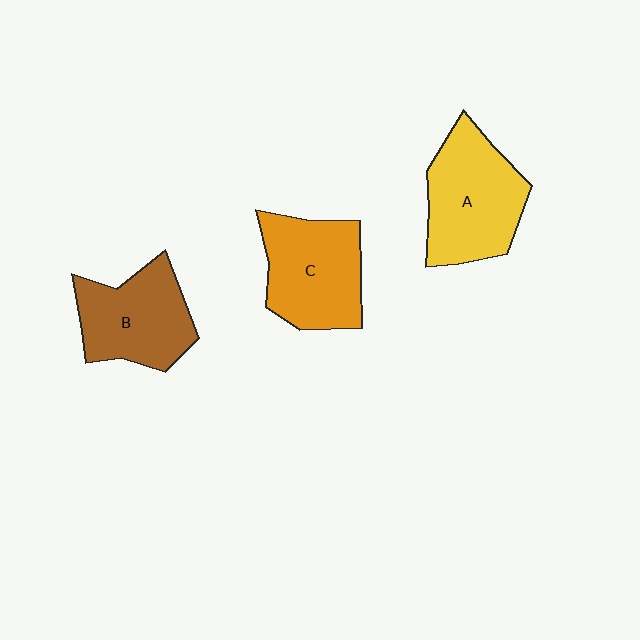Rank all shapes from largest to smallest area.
From largest to smallest: A (yellow), C (orange), B (brown).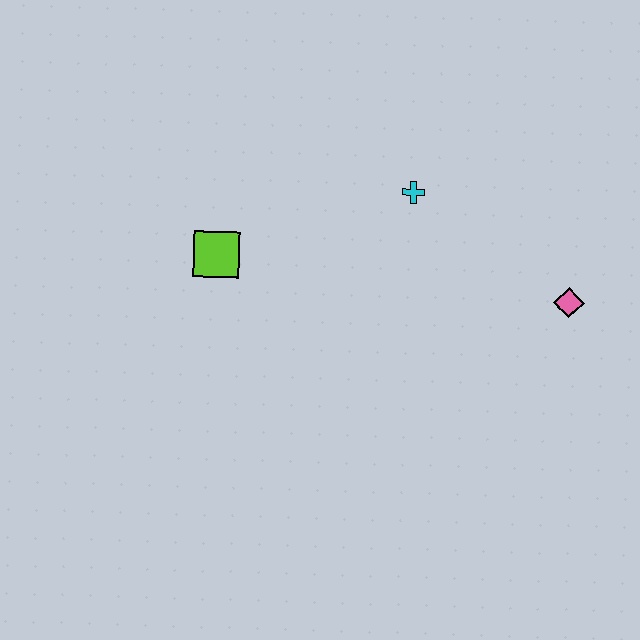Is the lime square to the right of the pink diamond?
No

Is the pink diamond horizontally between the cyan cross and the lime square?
No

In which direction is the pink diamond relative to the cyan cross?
The pink diamond is to the right of the cyan cross.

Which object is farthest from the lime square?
The pink diamond is farthest from the lime square.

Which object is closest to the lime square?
The cyan cross is closest to the lime square.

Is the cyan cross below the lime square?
No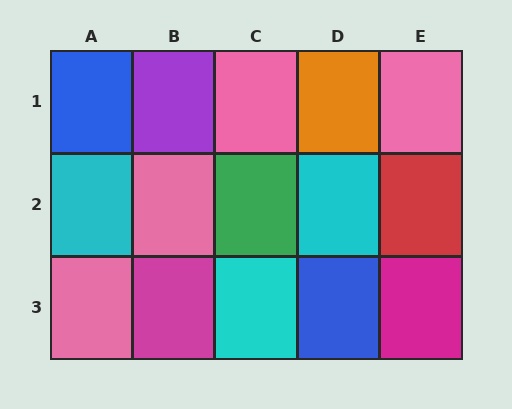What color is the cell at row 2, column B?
Pink.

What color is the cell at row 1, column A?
Blue.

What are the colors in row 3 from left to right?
Pink, magenta, cyan, blue, magenta.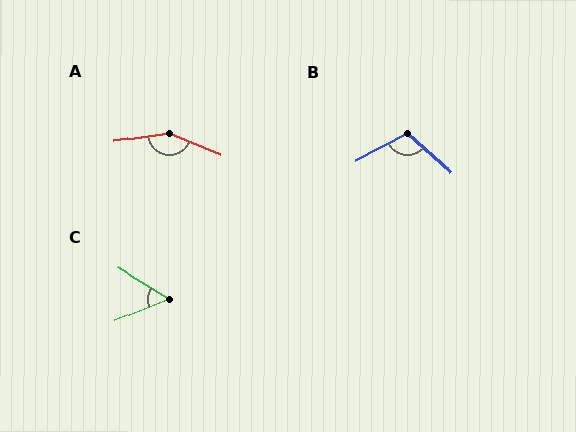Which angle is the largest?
A, at approximately 148 degrees.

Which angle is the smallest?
C, at approximately 54 degrees.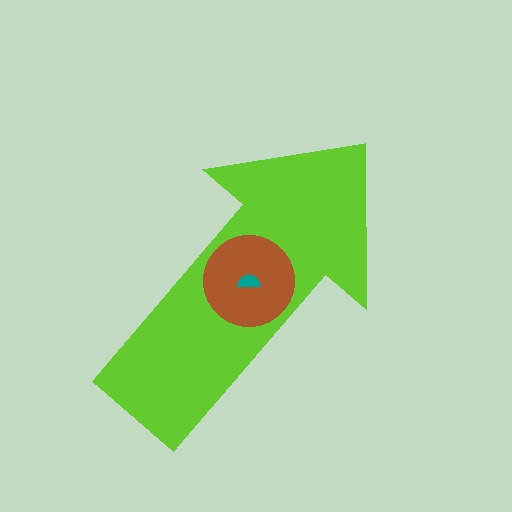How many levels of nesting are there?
3.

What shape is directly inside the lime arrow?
The brown circle.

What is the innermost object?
The teal semicircle.